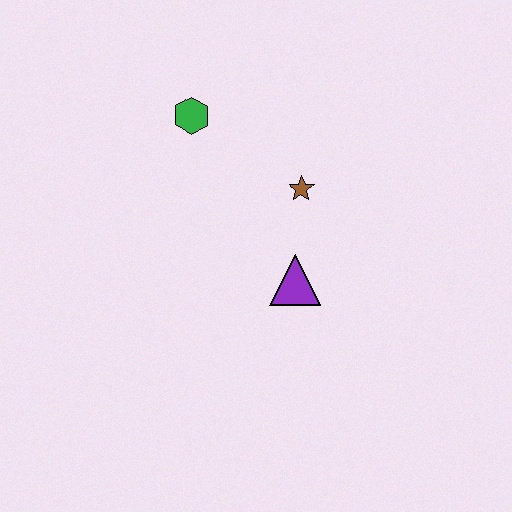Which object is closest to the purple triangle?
The brown star is closest to the purple triangle.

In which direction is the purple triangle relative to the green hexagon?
The purple triangle is below the green hexagon.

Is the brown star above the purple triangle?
Yes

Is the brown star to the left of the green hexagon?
No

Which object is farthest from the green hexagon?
The purple triangle is farthest from the green hexagon.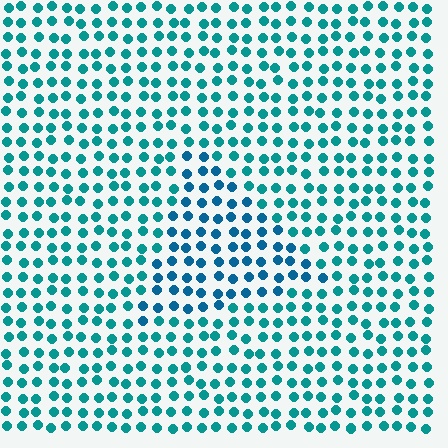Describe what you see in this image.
The image is filled with small teal elements in a uniform arrangement. A triangle-shaped region is visible where the elements are tinted to a slightly different hue, forming a subtle color boundary.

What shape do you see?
I see a triangle.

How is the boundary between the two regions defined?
The boundary is defined purely by a slight shift in hue (about 23 degrees). Spacing, size, and orientation are identical on both sides.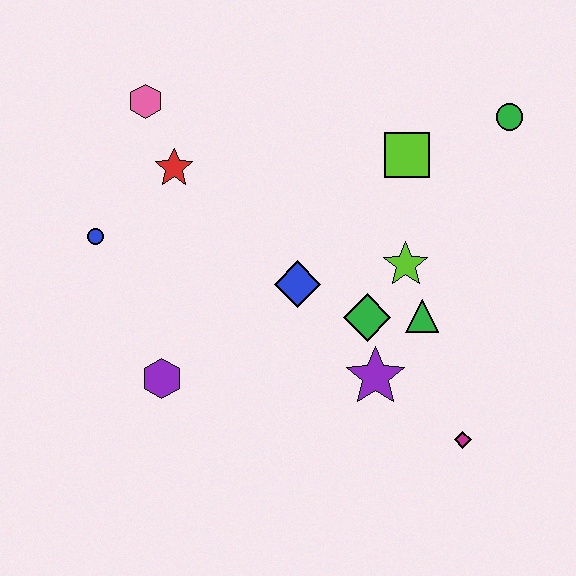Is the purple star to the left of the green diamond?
No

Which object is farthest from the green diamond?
The pink hexagon is farthest from the green diamond.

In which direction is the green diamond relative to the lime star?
The green diamond is below the lime star.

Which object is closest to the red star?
The pink hexagon is closest to the red star.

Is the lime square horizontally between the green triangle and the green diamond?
Yes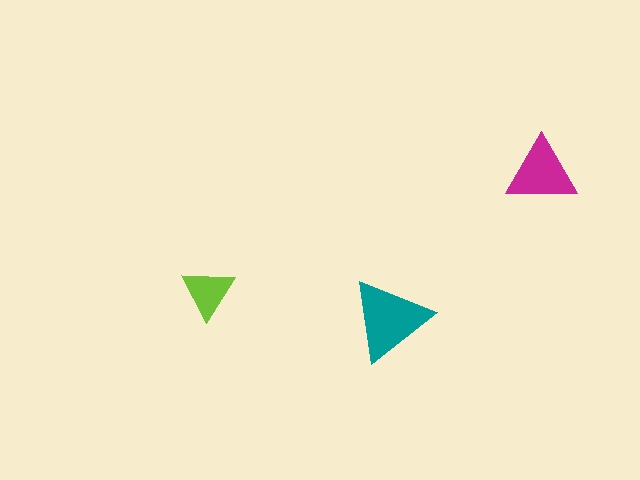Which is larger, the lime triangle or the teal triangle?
The teal one.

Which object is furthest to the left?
The lime triangle is leftmost.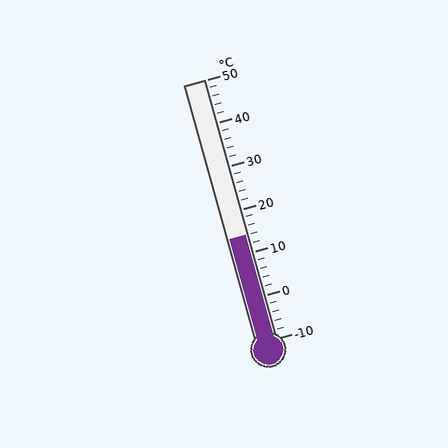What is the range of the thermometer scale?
The thermometer scale ranges from -10°C to 50°C.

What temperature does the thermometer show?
The thermometer shows approximately 14°C.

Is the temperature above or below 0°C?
The temperature is above 0°C.